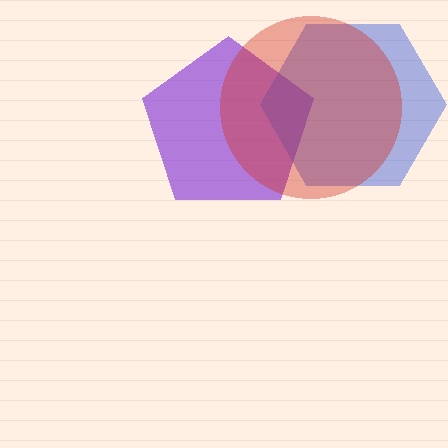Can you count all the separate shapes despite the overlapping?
Yes, there are 3 separate shapes.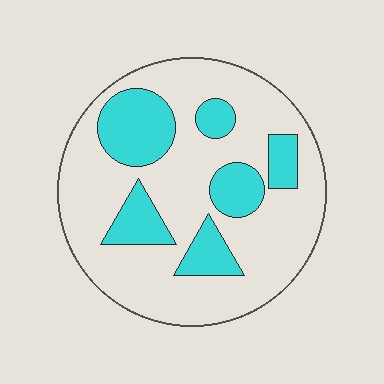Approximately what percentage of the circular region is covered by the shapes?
Approximately 25%.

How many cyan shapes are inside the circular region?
6.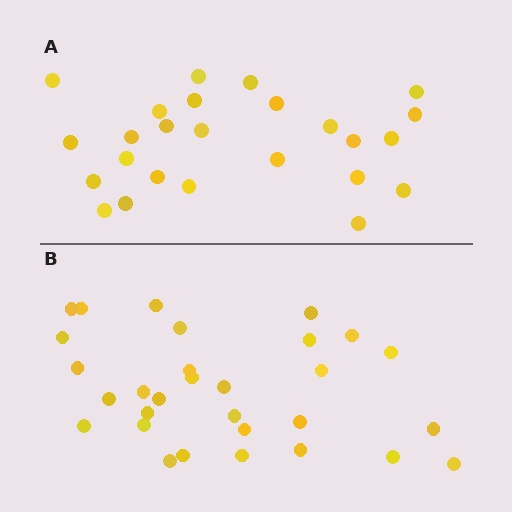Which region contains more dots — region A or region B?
Region B (the bottom region) has more dots.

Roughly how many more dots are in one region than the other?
Region B has about 5 more dots than region A.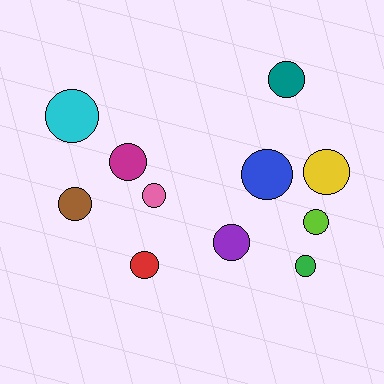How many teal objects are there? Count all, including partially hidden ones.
There is 1 teal object.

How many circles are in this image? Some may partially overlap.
There are 11 circles.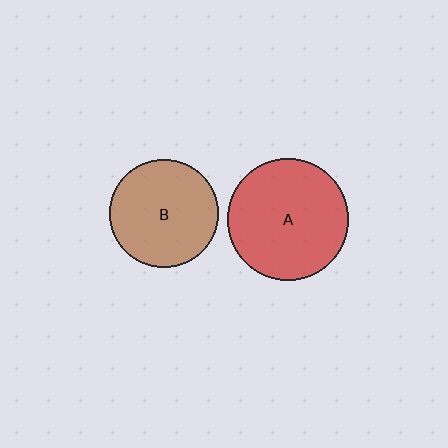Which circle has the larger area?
Circle A (red).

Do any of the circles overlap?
No, none of the circles overlap.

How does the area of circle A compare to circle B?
Approximately 1.2 times.